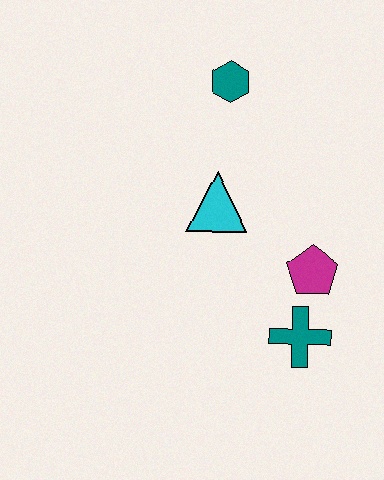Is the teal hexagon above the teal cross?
Yes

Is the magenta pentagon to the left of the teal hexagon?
No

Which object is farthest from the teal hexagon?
The teal cross is farthest from the teal hexagon.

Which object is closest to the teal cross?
The magenta pentagon is closest to the teal cross.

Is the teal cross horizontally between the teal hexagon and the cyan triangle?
No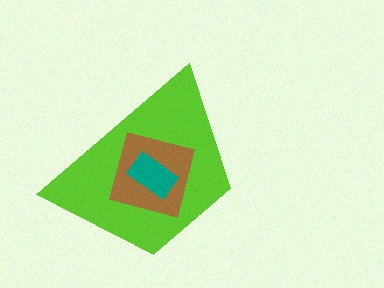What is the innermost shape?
The teal rectangle.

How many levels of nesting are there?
3.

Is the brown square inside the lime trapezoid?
Yes.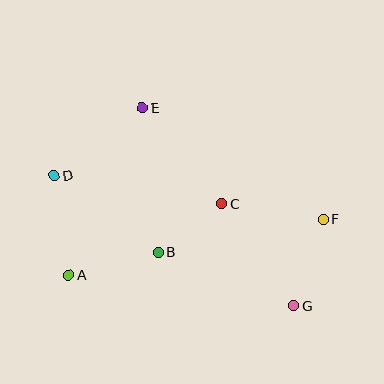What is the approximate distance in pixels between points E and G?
The distance between E and G is approximately 249 pixels.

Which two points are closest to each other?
Points B and C are closest to each other.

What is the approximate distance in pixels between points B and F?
The distance between B and F is approximately 168 pixels.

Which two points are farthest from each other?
Points D and G are farthest from each other.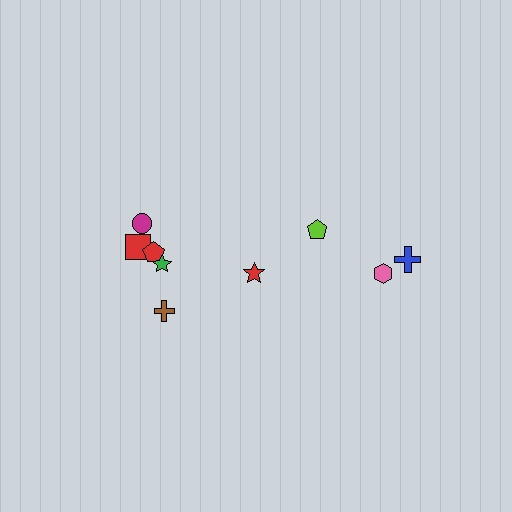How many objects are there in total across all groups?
There are 9 objects.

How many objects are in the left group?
There are 6 objects.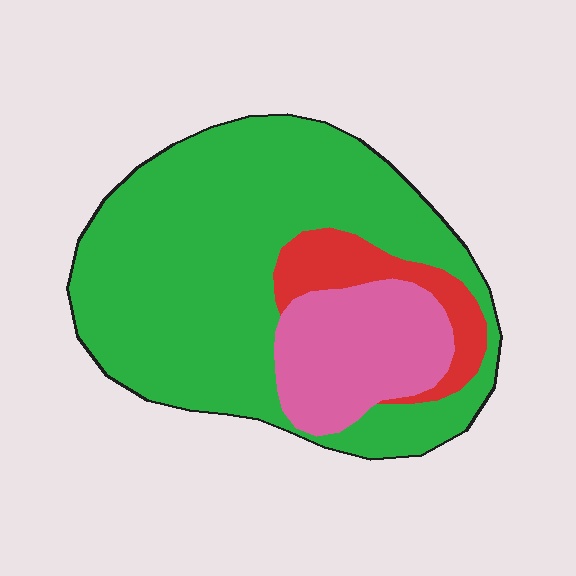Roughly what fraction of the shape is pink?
Pink covers 19% of the shape.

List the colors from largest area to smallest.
From largest to smallest: green, pink, red.